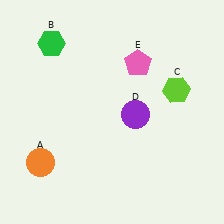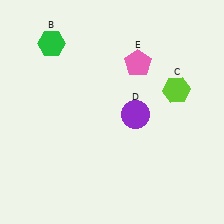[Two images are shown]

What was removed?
The orange circle (A) was removed in Image 2.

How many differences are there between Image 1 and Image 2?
There is 1 difference between the two images.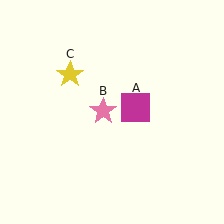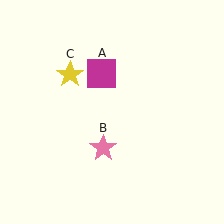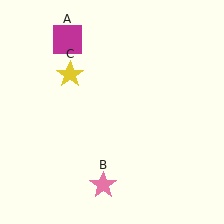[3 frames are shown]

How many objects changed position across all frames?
2 objects changed position: magenta square (object A), pink star (object B).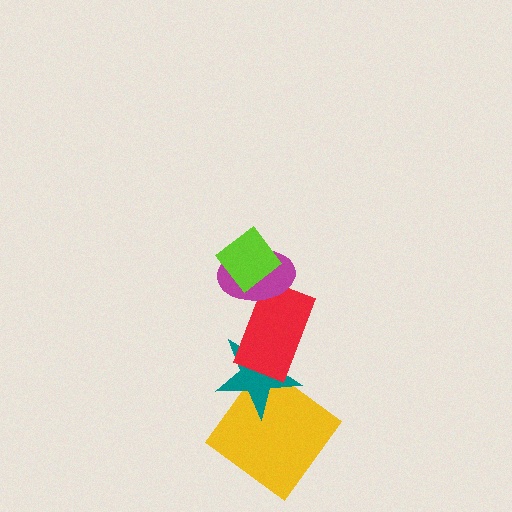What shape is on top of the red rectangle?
The magenta ellipse is on top of the red rectangle.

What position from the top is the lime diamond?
The lime diamond is 1st from the top.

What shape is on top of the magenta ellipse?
The lime diamond is on top of the magenta ellipse.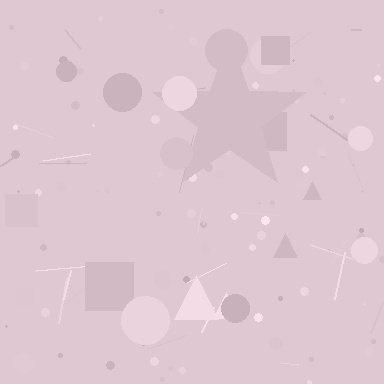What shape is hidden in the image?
A star is hidden in the image.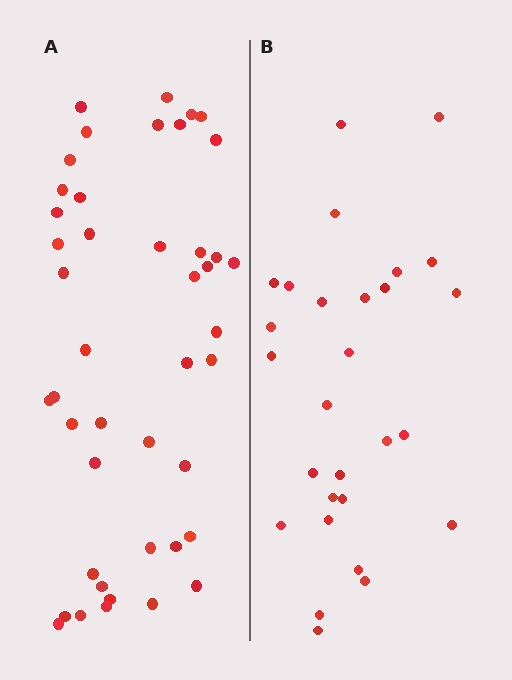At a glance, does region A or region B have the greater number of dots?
Region A (the left region) has more dots.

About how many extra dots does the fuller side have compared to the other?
Region A has approximately 15 more dots than region B.